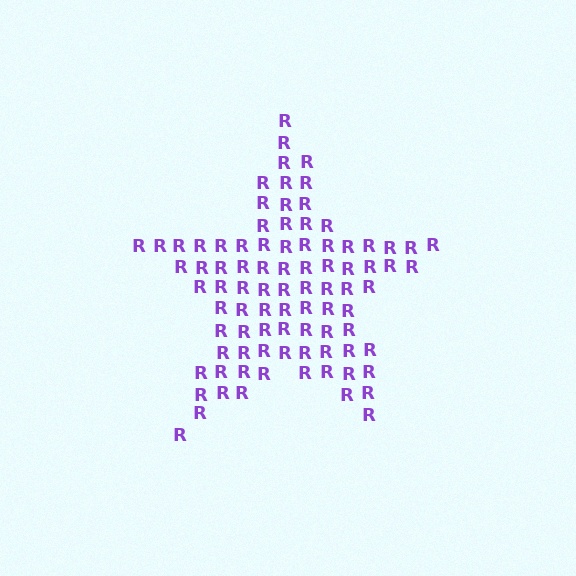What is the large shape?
The large shape is a star.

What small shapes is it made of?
It is made of small letter R's.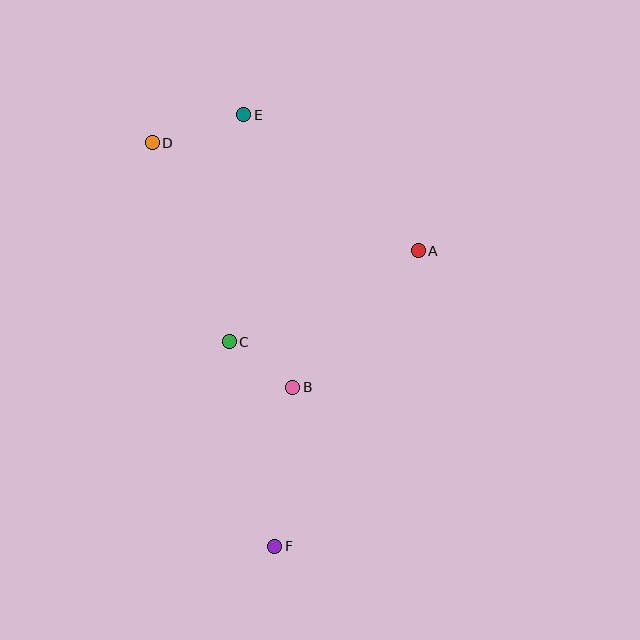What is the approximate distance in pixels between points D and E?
The distance between D and E is approximately 96 pixels.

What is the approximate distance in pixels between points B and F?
The distance between B and F is approximately 160 pixels.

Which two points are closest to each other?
Points B and C are closest to each other.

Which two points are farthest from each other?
Points E and F are farthest from each other.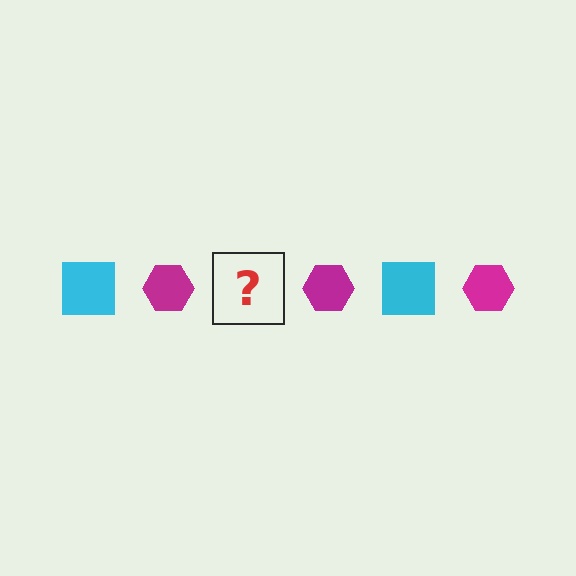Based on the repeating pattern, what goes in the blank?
The blank should be a cyan square.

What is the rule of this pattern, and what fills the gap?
The rule is that the pattern alternates between cyan square and magenta hexagon. The gap should be filled with a cyan square.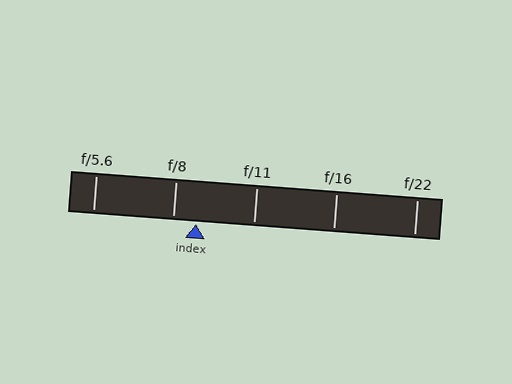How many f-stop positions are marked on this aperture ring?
There are 5 f-stop positions marked.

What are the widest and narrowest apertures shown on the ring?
The widest aperture shown is f/5.6 and the narrowest is f/22.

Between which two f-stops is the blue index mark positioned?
The index mark is between f/8 and f/11.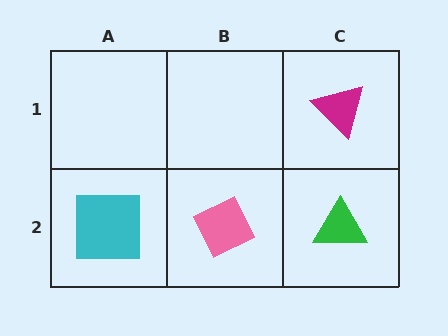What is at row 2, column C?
A green triangle.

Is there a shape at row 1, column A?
No, that cell is empty.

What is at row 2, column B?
A pink diamond.